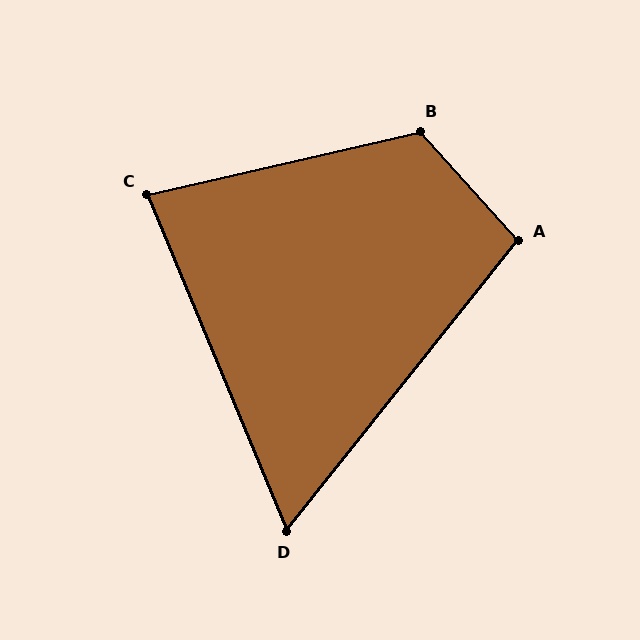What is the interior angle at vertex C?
Approximately 80 degrees (acute).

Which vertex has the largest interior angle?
B, at approximately 119 degrees.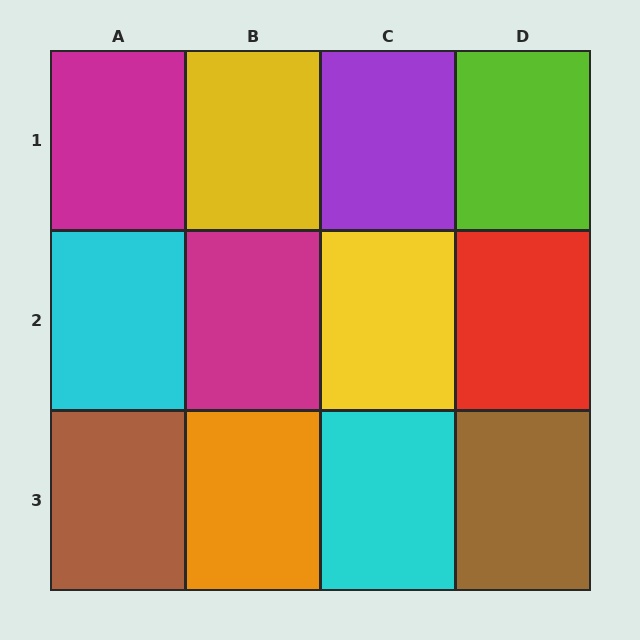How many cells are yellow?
2 cells are yellow.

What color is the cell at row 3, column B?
Orange.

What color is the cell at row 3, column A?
Brown.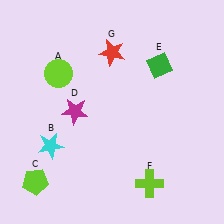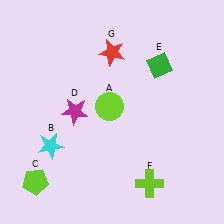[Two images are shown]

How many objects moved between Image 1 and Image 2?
1 object moved between the two images.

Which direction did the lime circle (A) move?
The lime circle (A) moved right.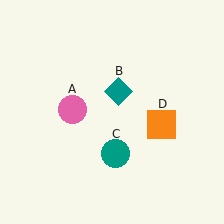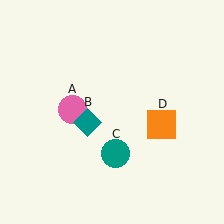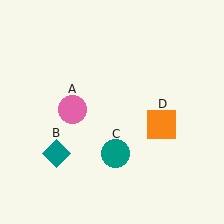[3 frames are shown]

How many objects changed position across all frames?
1 object changed position: teal diamond (object B).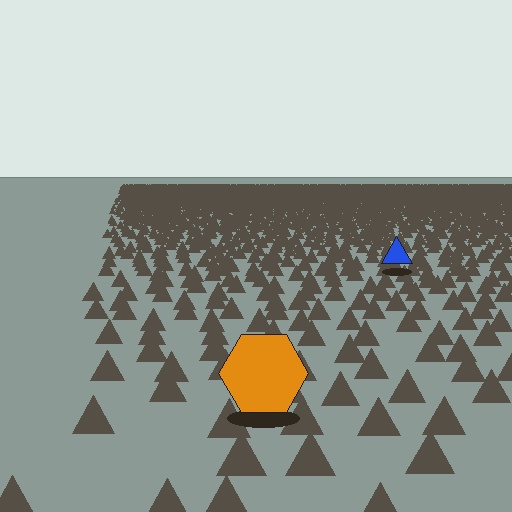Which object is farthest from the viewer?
The blue triangle is farthest from the viewer. It appears smaller and the ground texture around it is denser.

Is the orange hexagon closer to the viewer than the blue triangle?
Yes. The orange hexagon is closer — you can tell from the texture gradient: the ground texture is coarser near it.